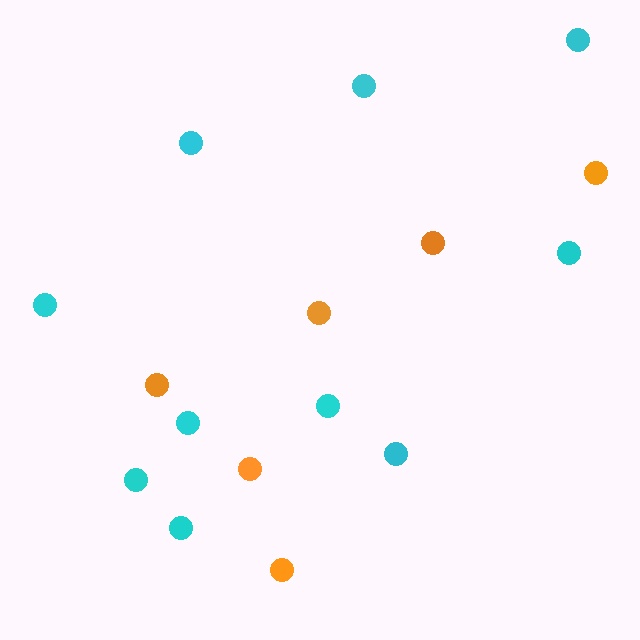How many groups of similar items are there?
There are 2 groups: one group of orange circles (6) and one group of cyan circles (10).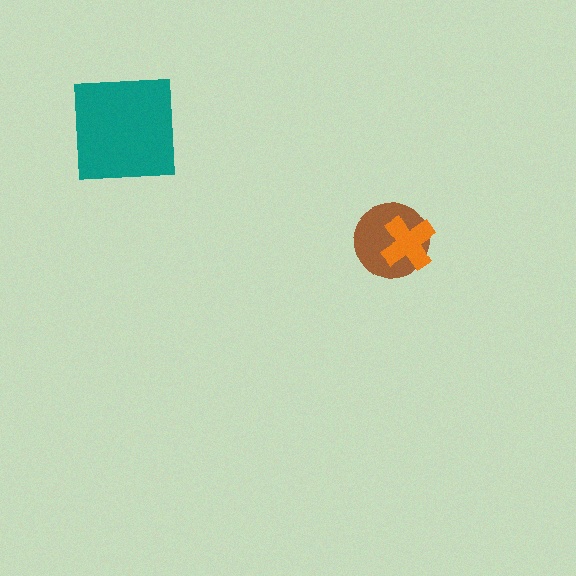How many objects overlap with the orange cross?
1 object overlaps with the orange cross.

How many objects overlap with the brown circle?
1 object overlaps with the brown circle.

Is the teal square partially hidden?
No, no other shape covers it.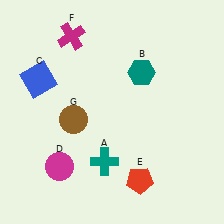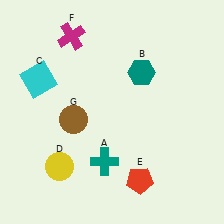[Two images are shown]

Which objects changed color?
C changed from blue to cyan. D changed from magenta to yellow.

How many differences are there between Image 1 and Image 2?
There are 2 differences between the two images.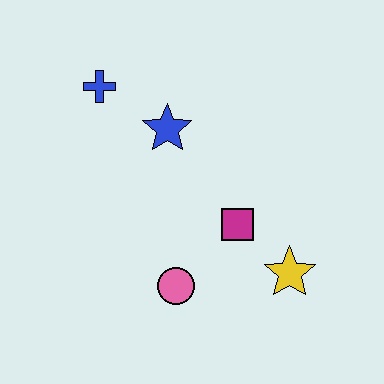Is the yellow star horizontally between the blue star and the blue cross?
No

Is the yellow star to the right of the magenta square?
Yes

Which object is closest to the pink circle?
The magenta square is closest to the pink circle.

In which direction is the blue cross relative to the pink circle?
The blue cross is above the pink circle.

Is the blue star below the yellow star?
No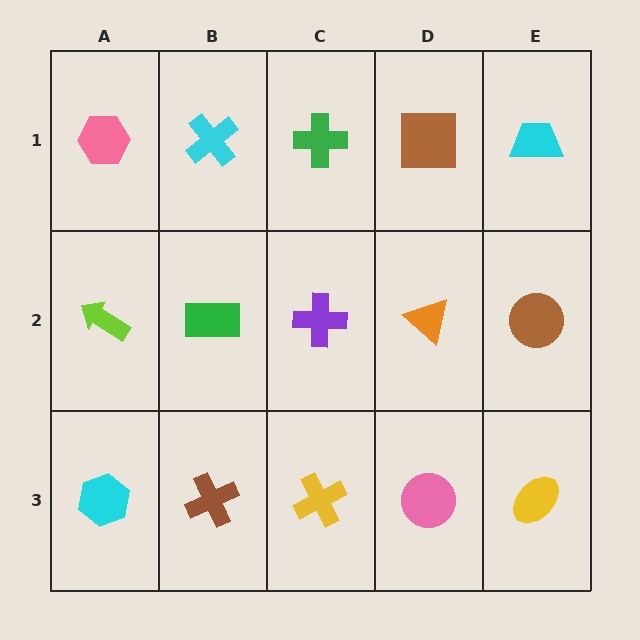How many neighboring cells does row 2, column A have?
3.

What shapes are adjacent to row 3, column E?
A brown circle (row 2, column E), a pink circle (row 3, column D).